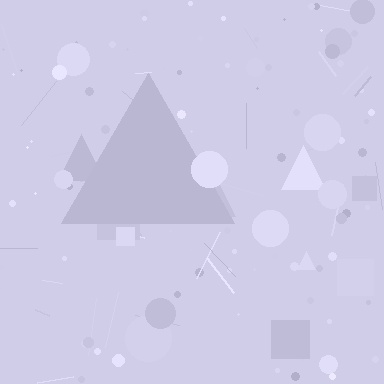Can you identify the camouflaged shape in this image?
The camouflaged shape is a triangle.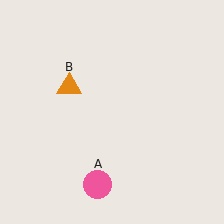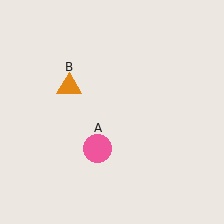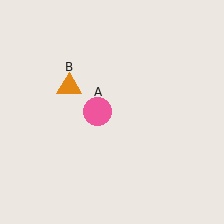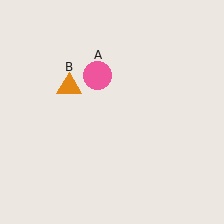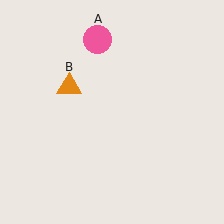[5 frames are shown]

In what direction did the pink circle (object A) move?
The pink circle (object A) moved up.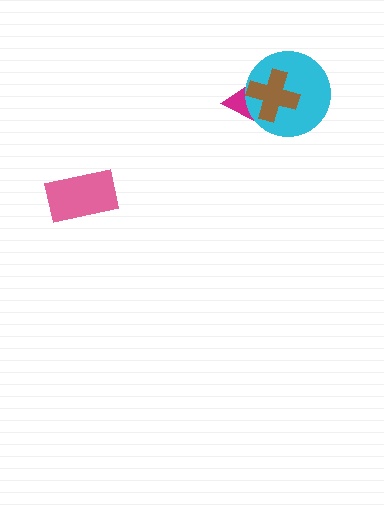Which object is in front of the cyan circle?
The brown cross is in front of the cyan circle.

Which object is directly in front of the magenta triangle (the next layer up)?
The cyan circle is directly in front of the magenta triangle.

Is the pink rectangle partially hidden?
No, no other shape covers it.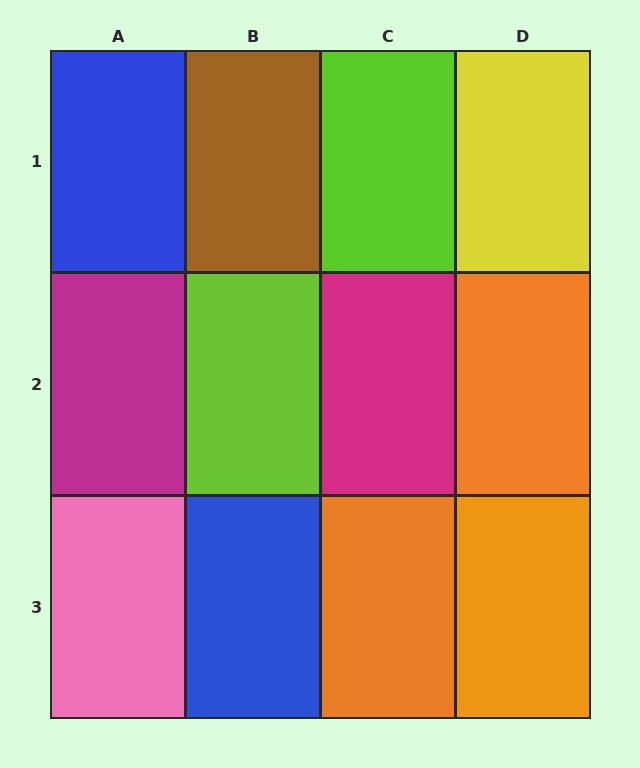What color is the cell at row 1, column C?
Lime.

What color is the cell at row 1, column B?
Brown.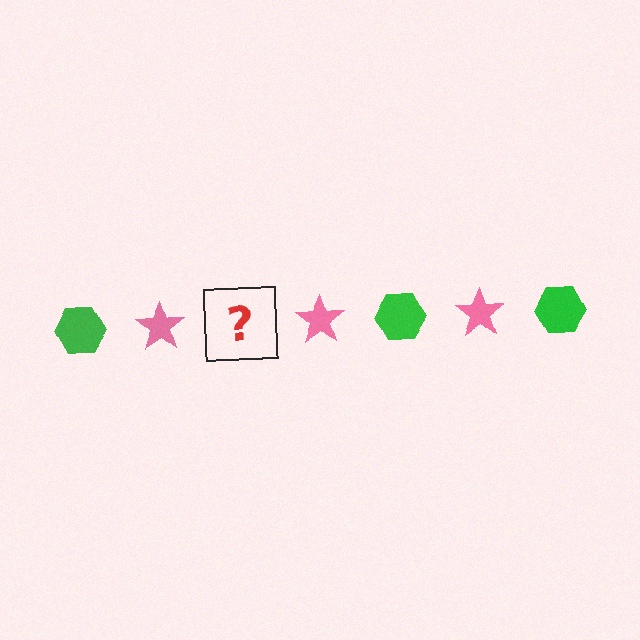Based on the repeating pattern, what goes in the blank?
The blank should be a green hexagon.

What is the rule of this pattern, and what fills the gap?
The rule is that the pattern alternates between green hexagon and pink star. The gap should be filled with a green hexagon.